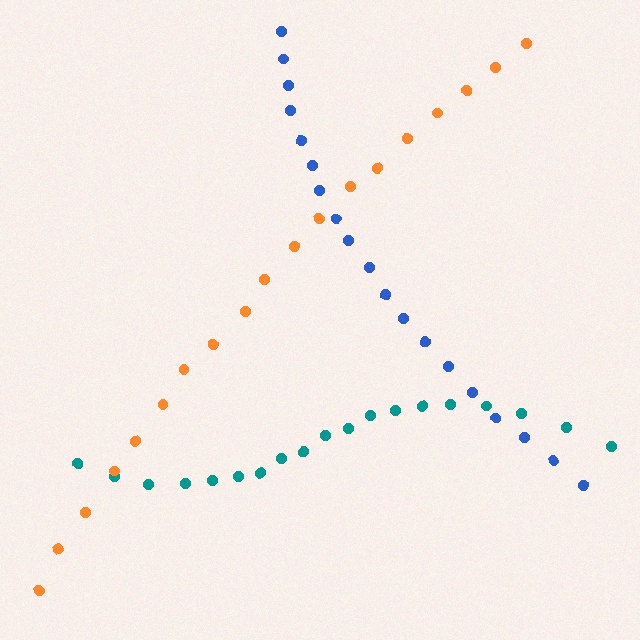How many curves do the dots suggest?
There are 3 distinct paths.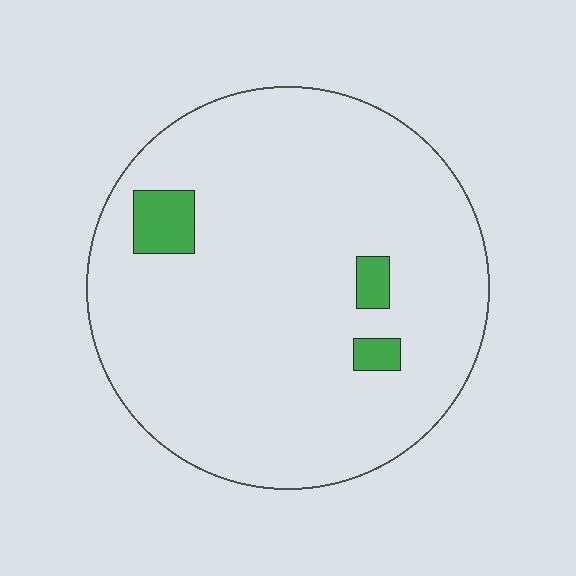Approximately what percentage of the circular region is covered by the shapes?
Approximately 5%.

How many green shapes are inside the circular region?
3.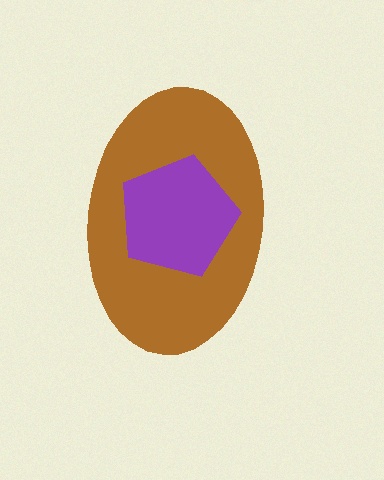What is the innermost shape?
The purple pentagon.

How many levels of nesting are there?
2.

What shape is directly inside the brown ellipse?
The purple pentagon.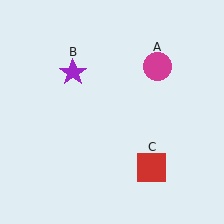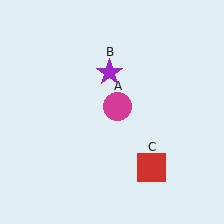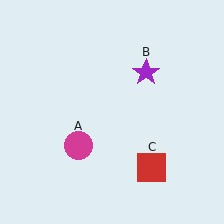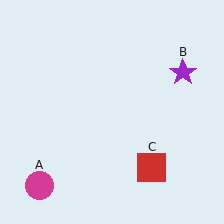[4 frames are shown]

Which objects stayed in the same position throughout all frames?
Red square (object C) remained stationary.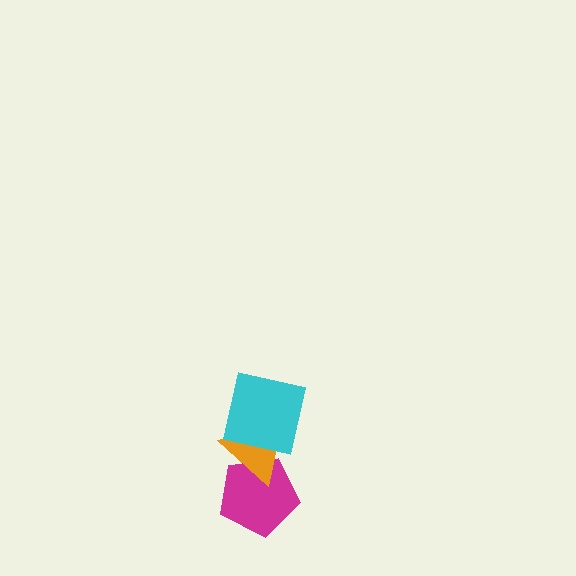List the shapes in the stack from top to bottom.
From top to bottom: the cyan square, the orange triangle, the magenta pentagon.